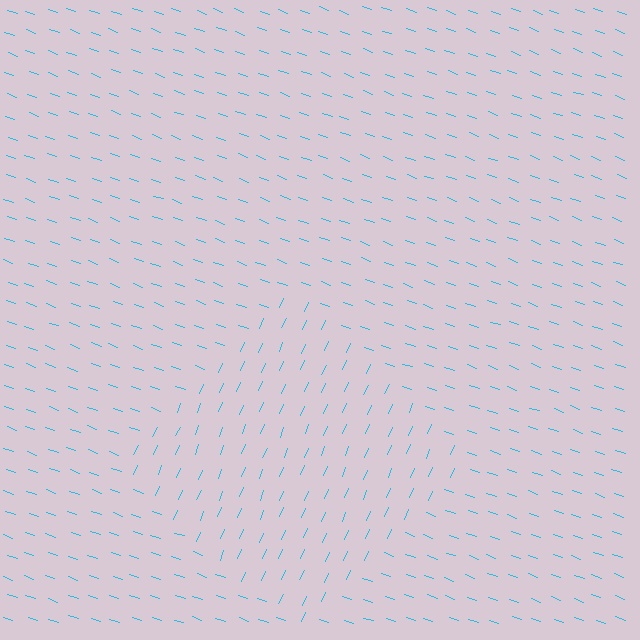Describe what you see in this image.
The image is filled with small cyan line segments. A diamond region in the image has lines oriented differently from the surrounding lines, creating a visible texture boundary.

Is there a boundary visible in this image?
Yes, there is a texture boundary formed by a change in line orientation.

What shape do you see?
I see a diamond.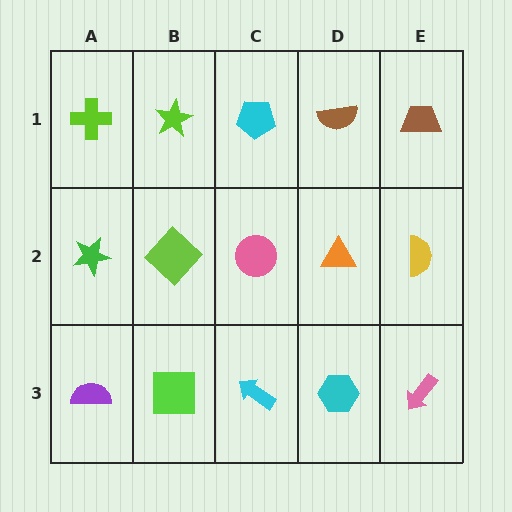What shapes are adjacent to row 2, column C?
A cyan pentagon (row 1, column C), a cyan arrow (row 3, column C), a lime diamond (row 2, column B), an orange triangle (row 2, column D).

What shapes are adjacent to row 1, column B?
A lime diamond (row 2, column B), a lime cross (row 1, column A), a cyan pentagon (row 1, column C).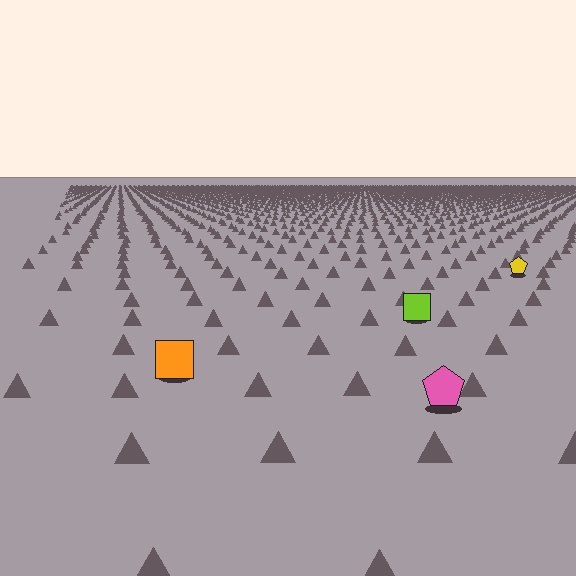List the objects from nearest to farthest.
From nearest to farthest: the pink pentagon, the orange square, the lime square, the yellow pentagon.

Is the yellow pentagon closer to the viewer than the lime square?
No. The lime square is closer — you can tell from the texture gradient: the ground texture is coarser near it.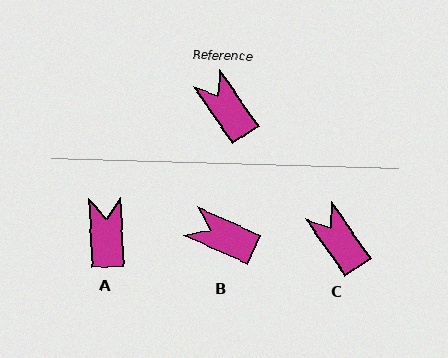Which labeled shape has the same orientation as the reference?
C.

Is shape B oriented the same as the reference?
No, it is off by about 31 degrees.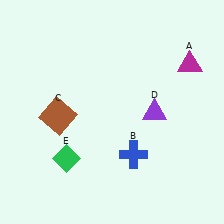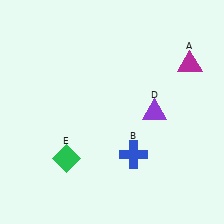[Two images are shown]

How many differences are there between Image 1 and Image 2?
There is 1 difference between the two images.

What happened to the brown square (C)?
The brown square (C) was removed in Image 2. It was in the bottom-left area of Image 1.